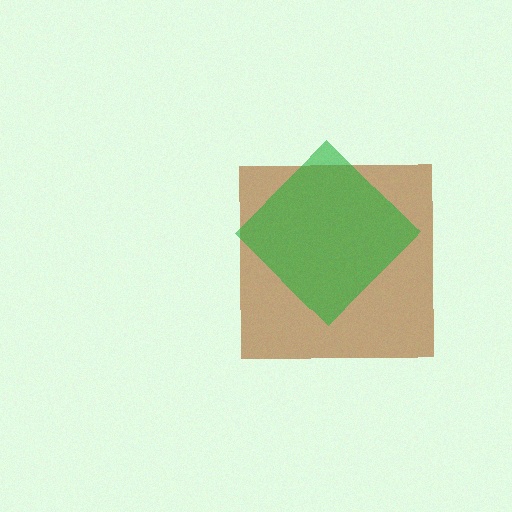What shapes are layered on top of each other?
The layered shapes are: a brown square, a green diamond.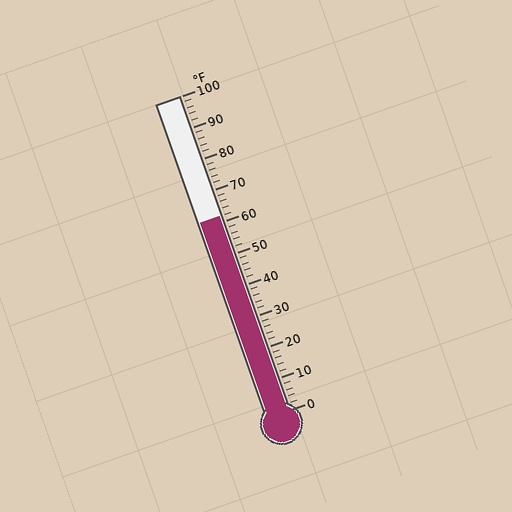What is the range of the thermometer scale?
The thermometer scale ranges from 0°F to 100°F.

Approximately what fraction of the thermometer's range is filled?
The thermometer is filled to approximately 60% of its range.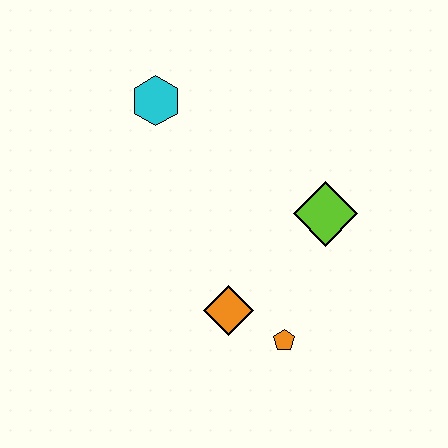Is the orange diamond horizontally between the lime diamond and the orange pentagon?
No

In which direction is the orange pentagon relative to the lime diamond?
The orange pentagon is below the lime diamond.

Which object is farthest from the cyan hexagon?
The orange pentagon is farthest from the cyan hexagon.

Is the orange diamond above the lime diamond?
No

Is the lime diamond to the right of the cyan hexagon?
Yes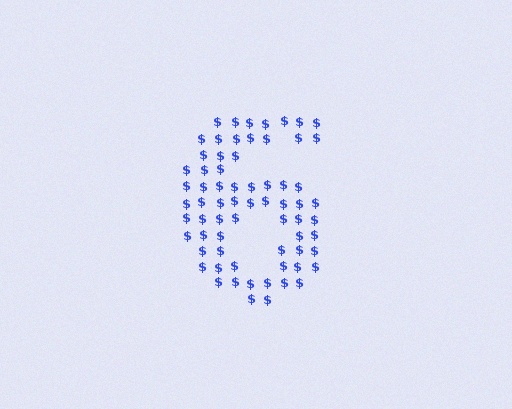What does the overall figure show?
The overall figure shows the digit 6.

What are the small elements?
The small elements are dollar signs.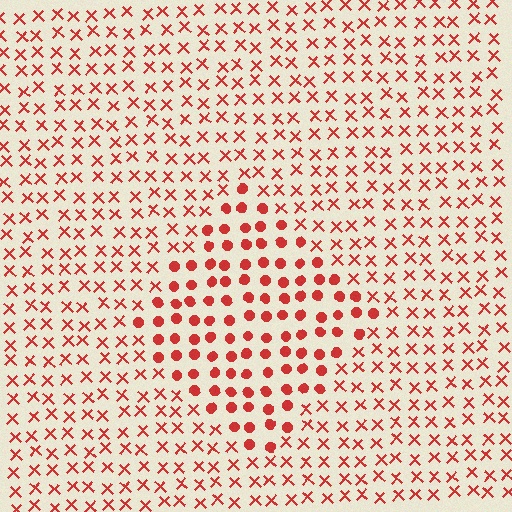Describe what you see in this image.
The image is filled with small red elements arranged in a uniform grid. A diamond-shaped region contains circles, while the surrounding area contains X marks. The boundary is defined purely by the change in element shape.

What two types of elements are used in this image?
The image uses circles inside the diamond region and X marks outside it.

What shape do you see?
I see a diamond.